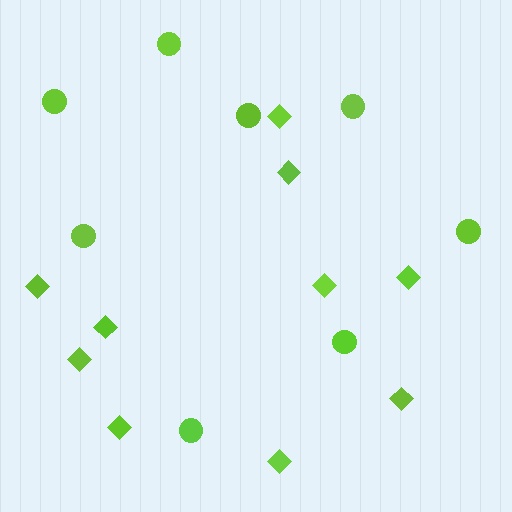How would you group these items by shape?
There are 2 groups: one group of circles (8) and one group of diamonds (10).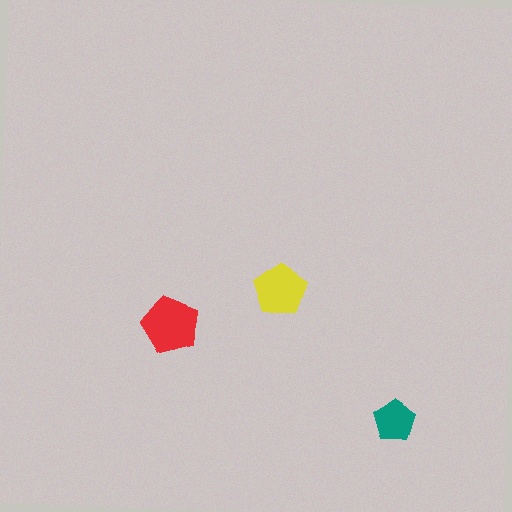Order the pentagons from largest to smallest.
the red one, the yellow one, the teal one.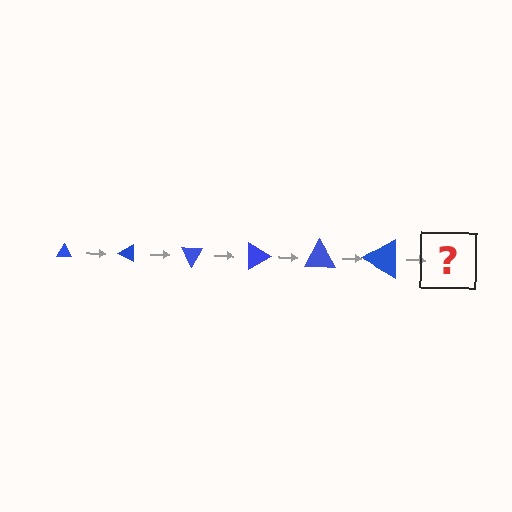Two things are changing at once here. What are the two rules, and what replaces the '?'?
The two rules are that the triangle grows larger each step and it rotates 30 degrees each step. The '?' should be a triangle, larger than the previous one and rotated 180 degrees from the start.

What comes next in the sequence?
The next element should be a triangle, larger than the previous one and rotated 180 degrees from the start.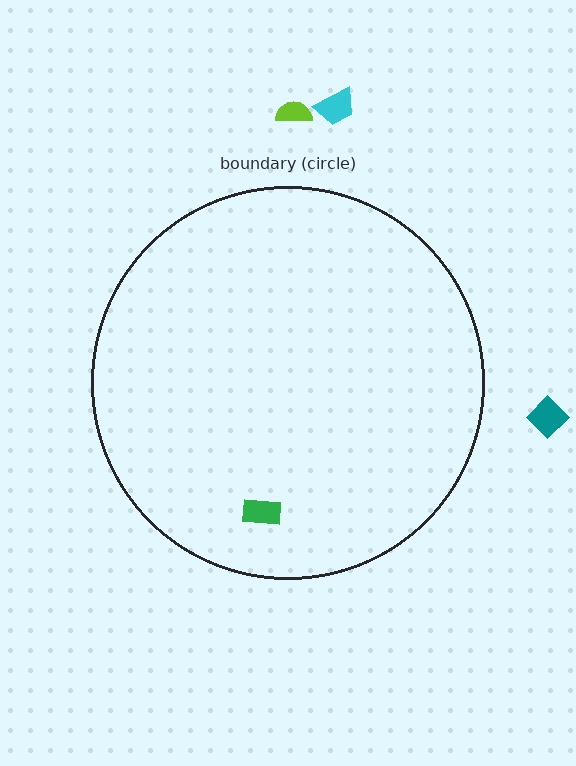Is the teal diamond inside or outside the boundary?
Outside.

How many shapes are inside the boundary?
1 inside, 3 outside.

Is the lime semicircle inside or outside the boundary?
Outside.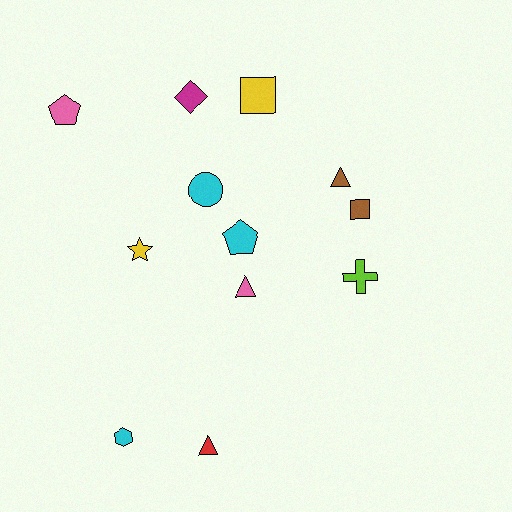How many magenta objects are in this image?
There is 1 magenta object.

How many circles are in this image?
There is 1 circle.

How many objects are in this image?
There are 12 objects.